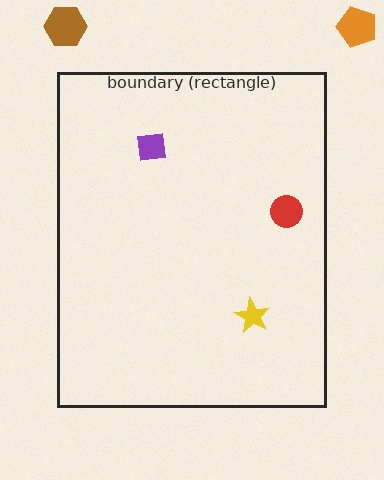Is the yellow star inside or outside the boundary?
Inside.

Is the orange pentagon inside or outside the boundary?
Outside.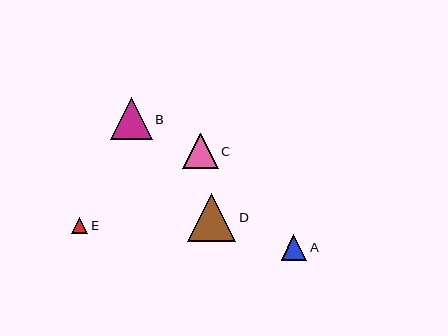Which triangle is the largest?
Triangle D is the largest with a size of approximately 49 pixels.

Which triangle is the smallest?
Triangle E is the smallest with a size of approximately 16 pixels.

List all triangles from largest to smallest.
From largest to smallest: D, B, C, A, E.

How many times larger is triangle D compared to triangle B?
Triangle D is approximately 1.2 times the size of triangle B.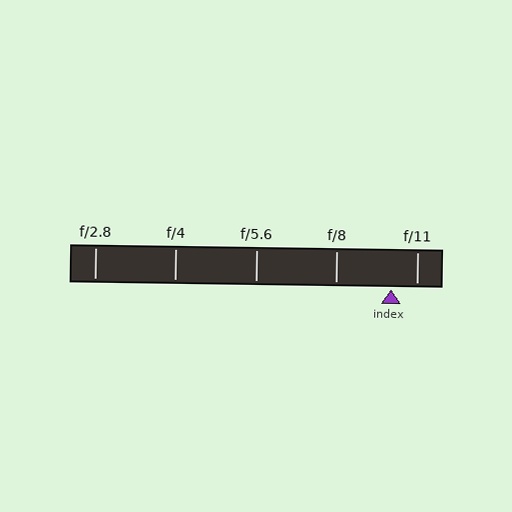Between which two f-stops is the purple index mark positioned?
The index mark is between f/8 and f/11.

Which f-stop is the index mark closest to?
The index mark is closest to f/11.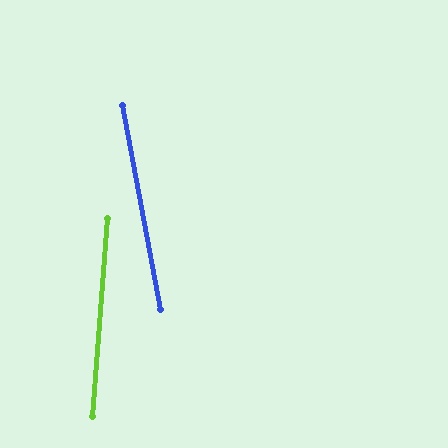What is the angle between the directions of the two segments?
Approximately 15 degrees.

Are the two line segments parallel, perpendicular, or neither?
Neither parallel nor perpendicular — they differ by about 15°.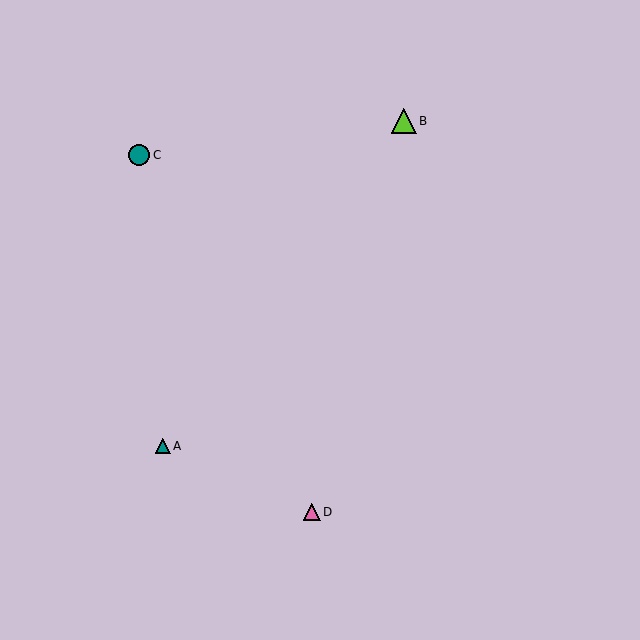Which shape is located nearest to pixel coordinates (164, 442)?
The teal triangle (labeled A) at (163, 446) is nearest to that location.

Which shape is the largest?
The lime triangle (labeled B) is the largest.